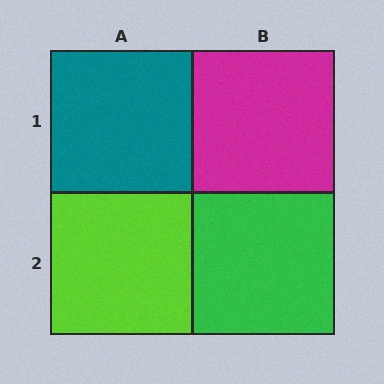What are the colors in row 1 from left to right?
Teal, magenta.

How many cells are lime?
1 cell is lime.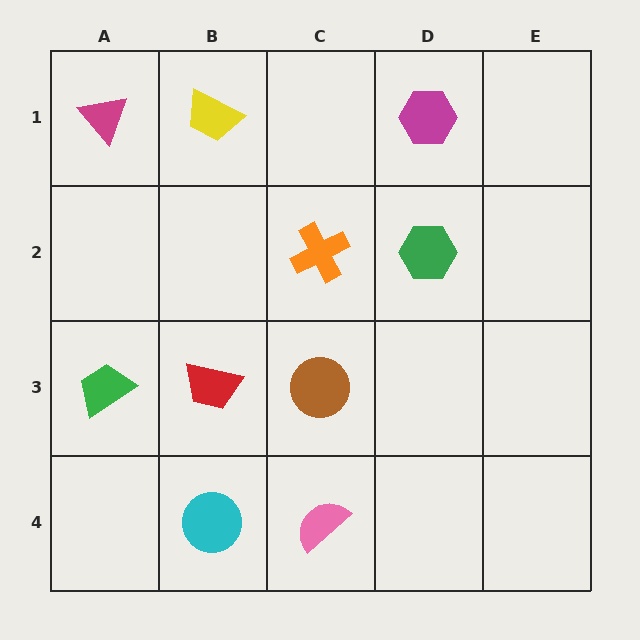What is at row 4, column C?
A pink semicircle.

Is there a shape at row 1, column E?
No, that cell is empty.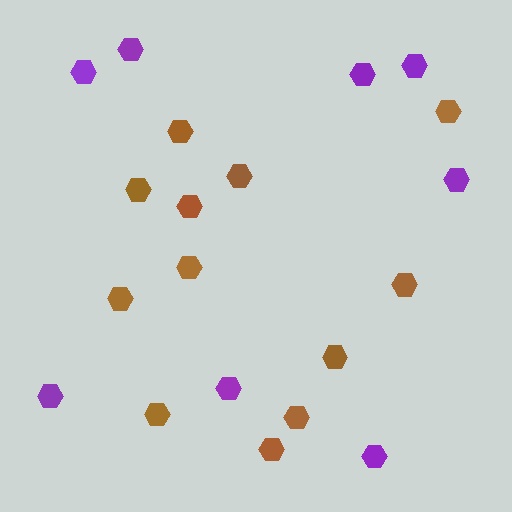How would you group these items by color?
There are 2 groups: one group of brown hexagons (12) and one group of purple hexagons (8).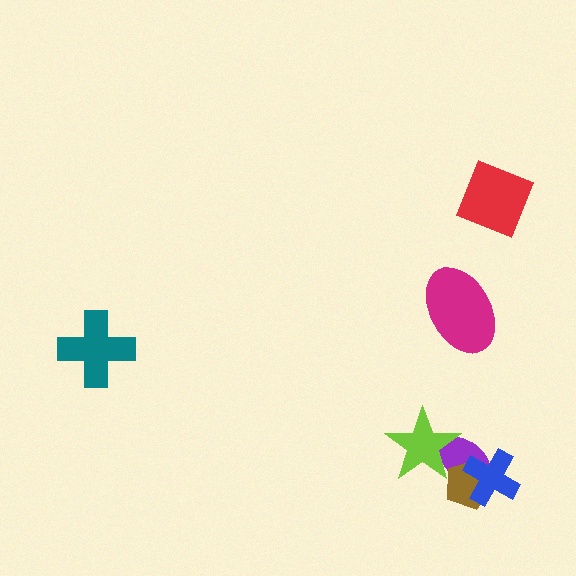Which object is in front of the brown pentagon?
The blue cross is in front of the brown pentagon.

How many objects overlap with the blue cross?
2 objects overlap with the blue cross.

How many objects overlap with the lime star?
1 object overlaps with the lime star.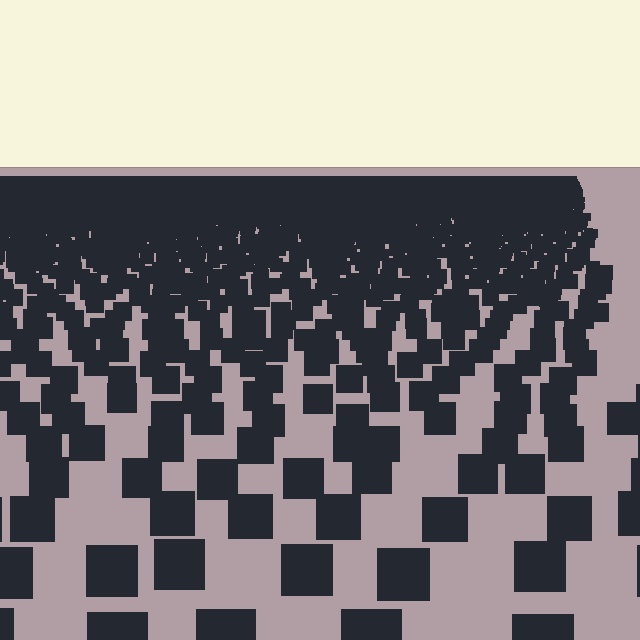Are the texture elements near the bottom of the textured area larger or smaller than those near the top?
Larger. Near the bottom, elements are closer to the viewer and appear at a bigger on-screen size.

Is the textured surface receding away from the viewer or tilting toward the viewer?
The surface is receding away from the viewer. Texture elements get smaller and denser toward the top.